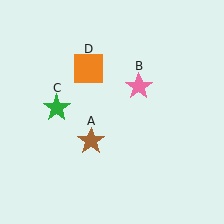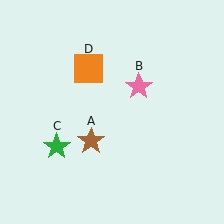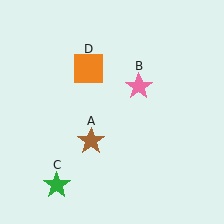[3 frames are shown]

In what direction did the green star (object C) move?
The green star (object C) moved down.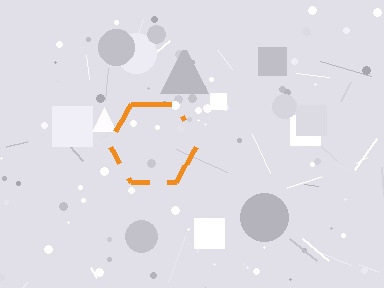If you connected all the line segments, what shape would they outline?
They would outline a hexagon.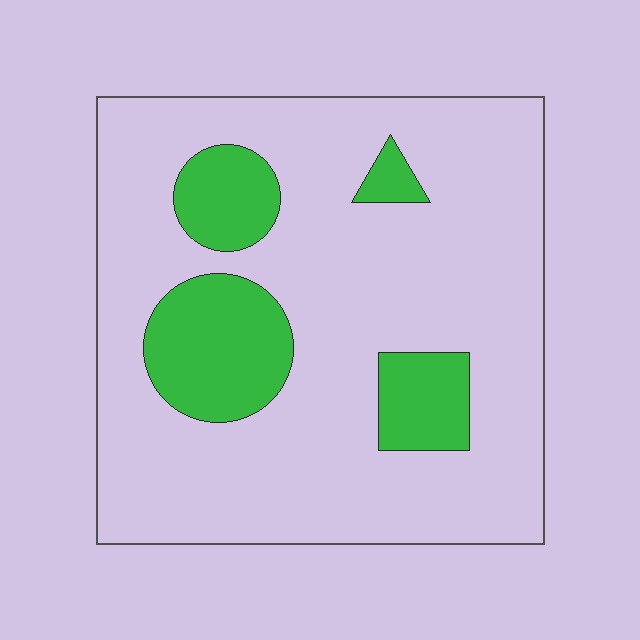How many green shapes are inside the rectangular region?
4.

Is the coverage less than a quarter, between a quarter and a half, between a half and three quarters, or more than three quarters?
Less than a quarter.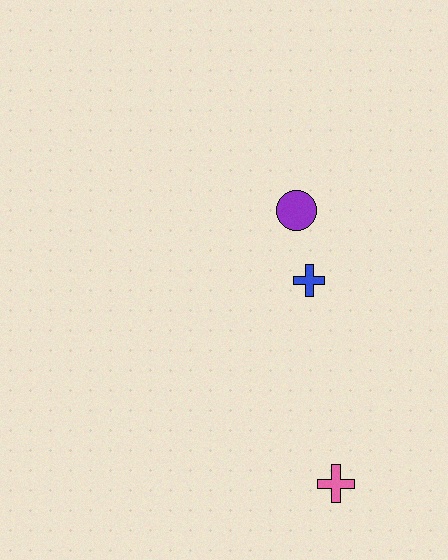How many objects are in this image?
There are 3 objects.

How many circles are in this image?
There is 1 circle.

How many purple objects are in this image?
There is 1 purple object.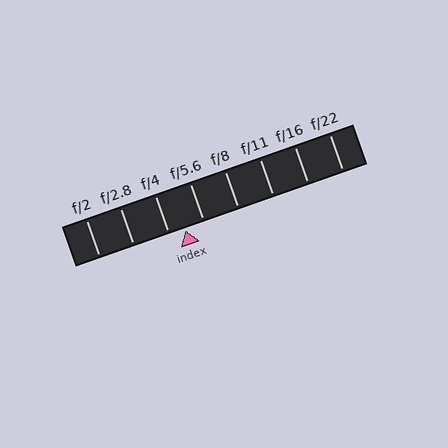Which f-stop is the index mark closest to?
The index mark is closest to f/4.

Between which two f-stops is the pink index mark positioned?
The index mark is between f/4 and f/5.6.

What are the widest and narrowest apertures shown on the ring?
The widest aperture shown is f/2 and the narrowest is f/22.